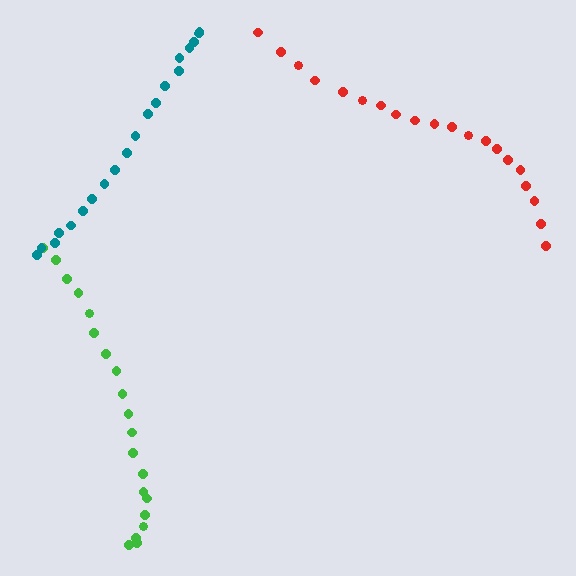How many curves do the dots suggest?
There are 3 distinct paths.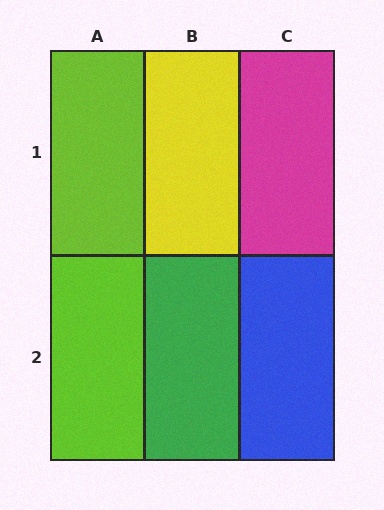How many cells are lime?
2 cells are lime.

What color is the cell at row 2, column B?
Green.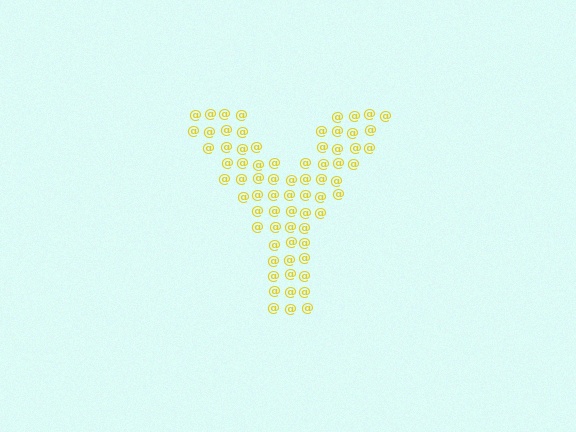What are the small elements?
The small elements are at signs.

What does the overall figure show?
The overall figure shows the letter Y.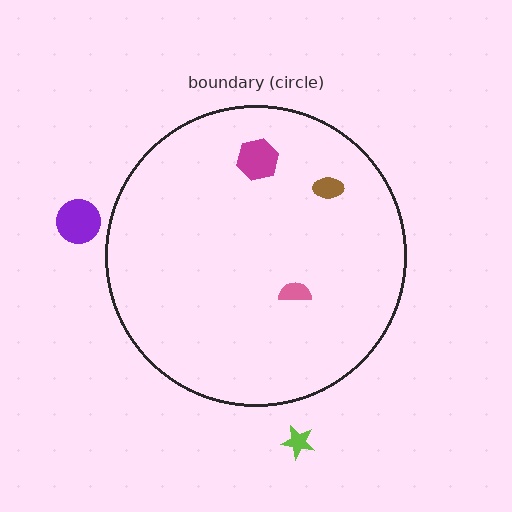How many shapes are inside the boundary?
3 inside, 2 outside.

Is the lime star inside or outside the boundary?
Outside.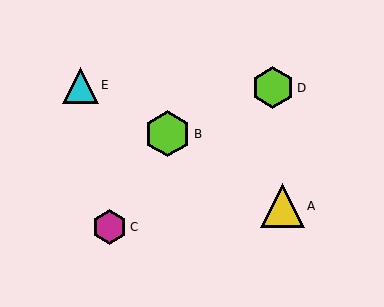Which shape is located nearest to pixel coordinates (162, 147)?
The lime hexagon (labeled B) at (168, 134) is nearest to that location.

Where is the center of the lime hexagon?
The center of the lime hexagon is at (273, 88).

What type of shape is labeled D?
Shape D is a lime hexagon.